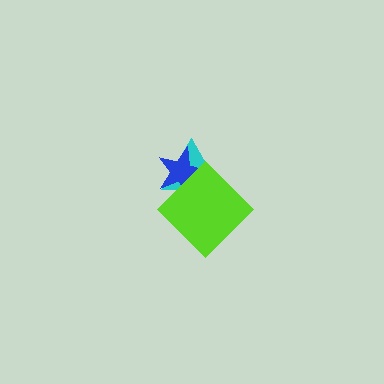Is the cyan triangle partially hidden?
Yes, it is partially covered by another shape.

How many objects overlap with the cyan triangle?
2 objects overlap with the cyan triangle.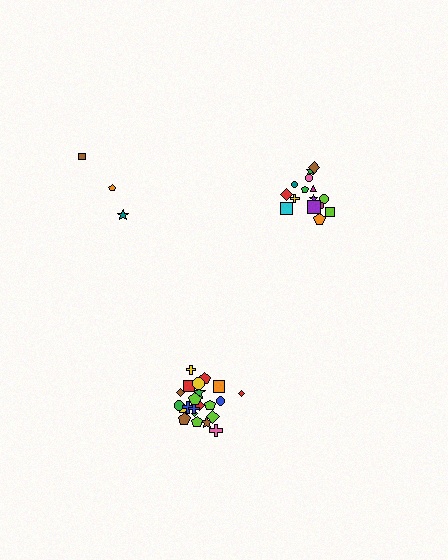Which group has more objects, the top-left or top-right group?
The top-right group.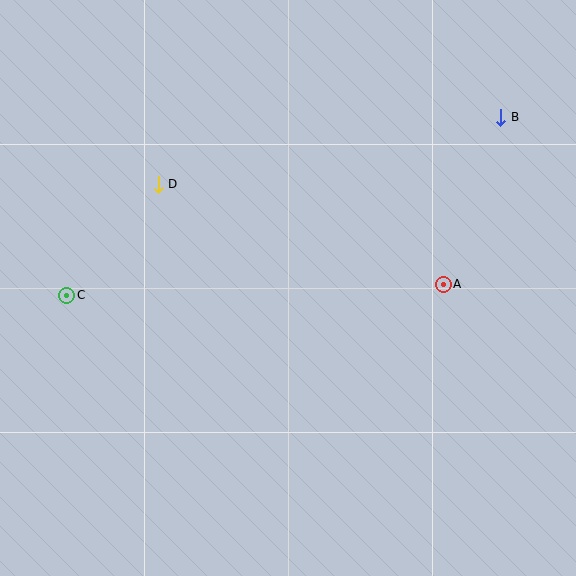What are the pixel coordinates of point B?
Point B is at (501, 117).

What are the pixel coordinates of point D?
Point D is at (158, 184).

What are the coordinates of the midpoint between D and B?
The midpoint between D and B is at (330, 151).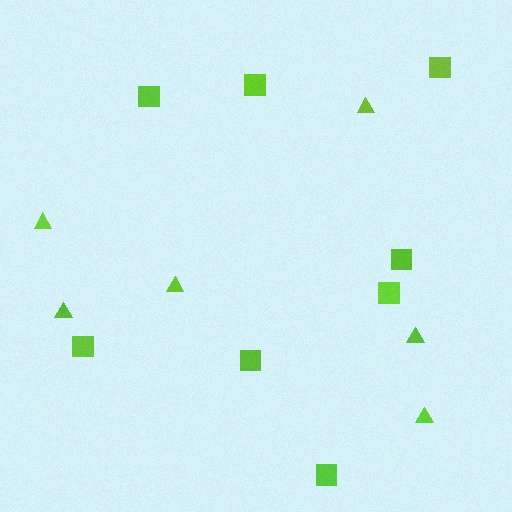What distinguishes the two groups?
There are 2 groups: one group of squares (8) and one group of triangles (6).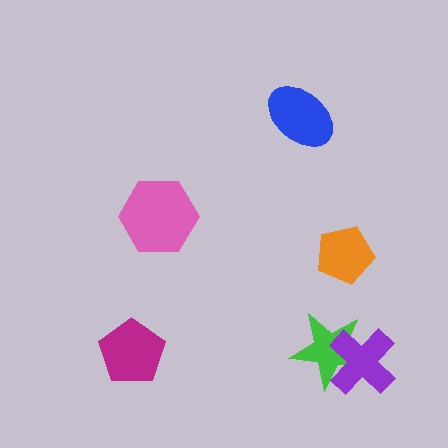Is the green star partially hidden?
Yes, it is partially covered by another shape.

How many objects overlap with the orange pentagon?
0 objects overlap with the orange pentagon.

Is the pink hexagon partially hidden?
No, no other shape covers it.